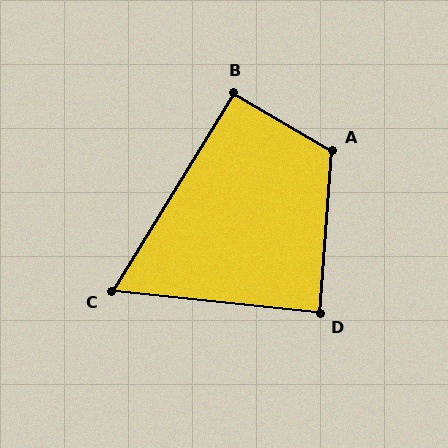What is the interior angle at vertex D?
Approximately 88 degrees (approximately right).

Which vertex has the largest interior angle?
A, at approximately 116 degrees.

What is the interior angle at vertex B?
Approximately 92 degrees (approximately right).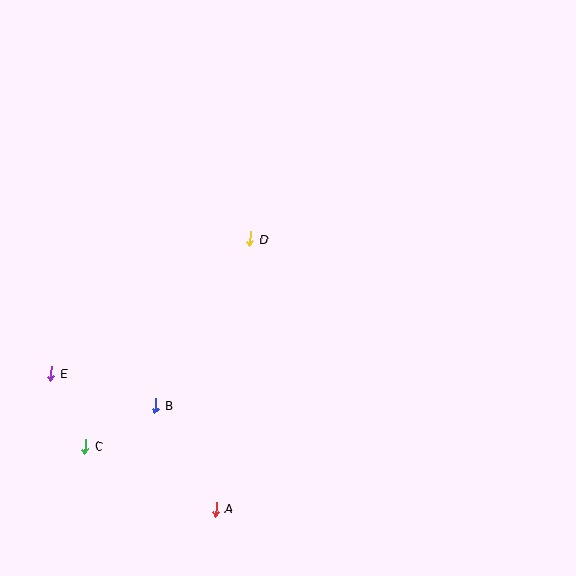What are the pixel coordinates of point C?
Point C is at (85, 446).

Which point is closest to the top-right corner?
Point D is closest to the top-right corner.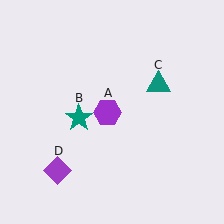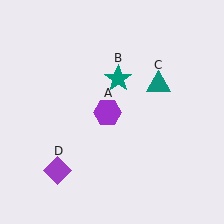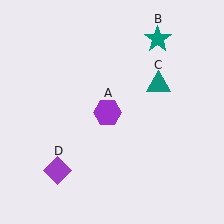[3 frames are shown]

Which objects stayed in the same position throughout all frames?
Purple hexagon (object A) and teal triangle (object C) and purple diamond (object D) remained stationary.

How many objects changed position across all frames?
1 object changed position: teal star (object B).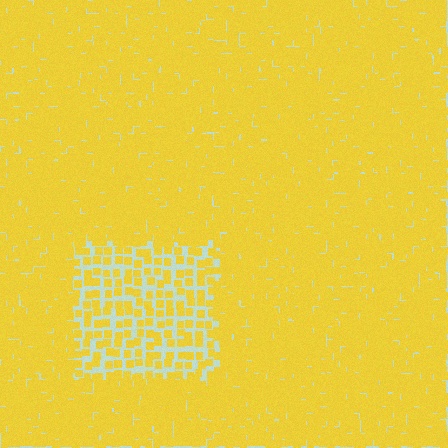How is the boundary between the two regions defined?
The boundary is defined by a change in element density (approximately 2.4x ratio). All elements are the same color, size, and shape.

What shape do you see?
I see a rectangle.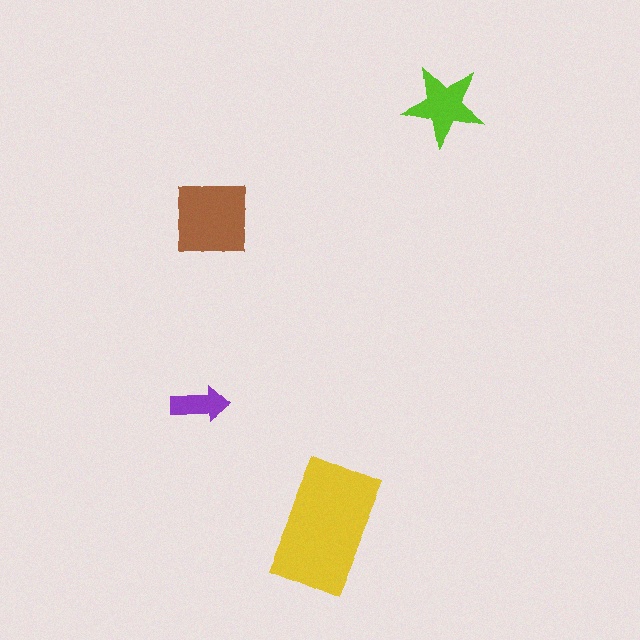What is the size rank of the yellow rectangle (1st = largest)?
1st.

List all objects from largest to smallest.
The yellow rectangle, the brown square, the lime star, the purple arrow.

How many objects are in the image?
There are 4 objects in the image.